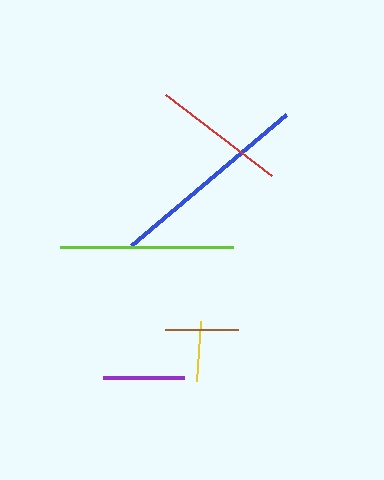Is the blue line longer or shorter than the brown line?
The blue line is longer than the brown line.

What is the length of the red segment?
The red segment is approximately 134 pixels long.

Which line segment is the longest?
The blue line is the longest at approximately 203 pixels.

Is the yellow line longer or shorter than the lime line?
The lime line is longer than the yellow line.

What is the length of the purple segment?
The purple segment is approximately 81 pixels long.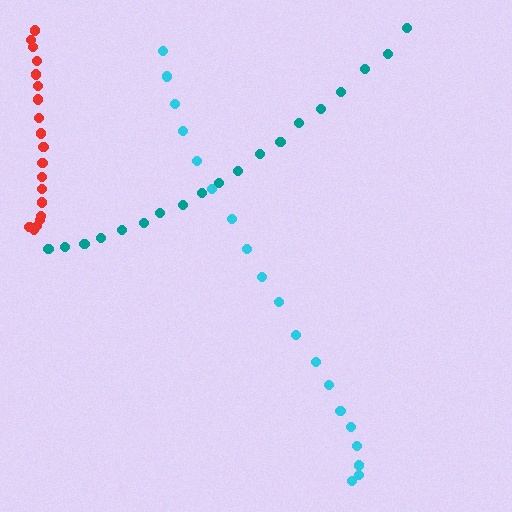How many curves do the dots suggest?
There are 3 distinct paths.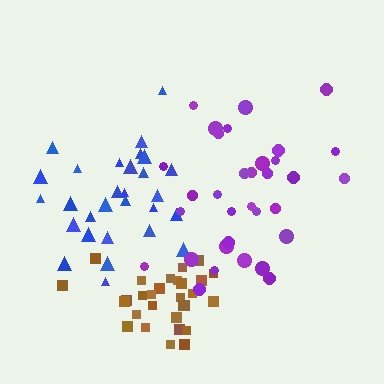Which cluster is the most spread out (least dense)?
Purple.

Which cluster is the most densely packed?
Brown.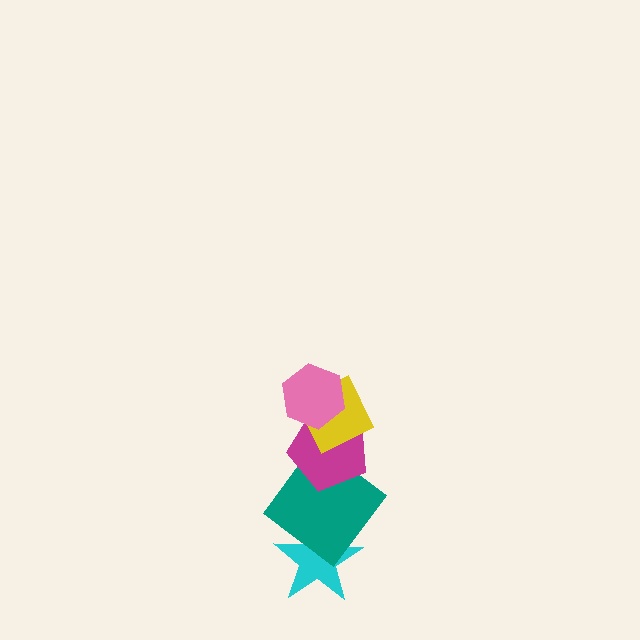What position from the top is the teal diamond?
The teal diamond is 4th from the top.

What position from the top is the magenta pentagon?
The magenta pentagon is 3rd from the top.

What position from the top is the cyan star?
The cyan star is 5th from the top.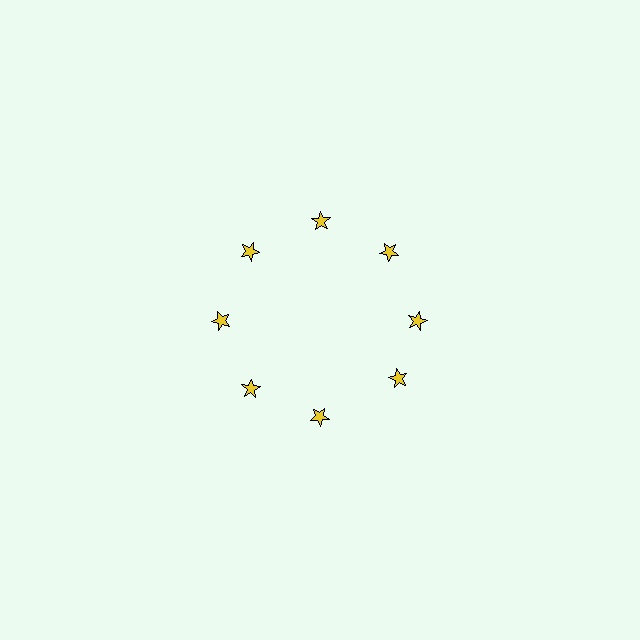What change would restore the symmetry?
The symmetry would be restored by rotating it back into even spacing with its neighbors so that all 8 stars sit at equal angles and equal distance from the center.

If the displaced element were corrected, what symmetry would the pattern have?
It would have 8-fold rotational symmetry — the pattern would map onto itself every 45 degrees.